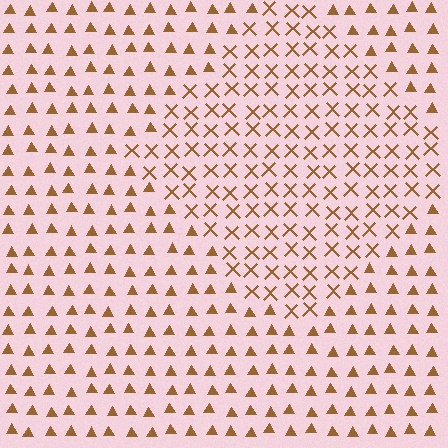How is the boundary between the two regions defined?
The boundary is defined by a change in element shape: X marks inside vs. triangles outside. All elements share the same color and spacing.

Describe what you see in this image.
The image is filled with small brown elements arranged in a uniform grid. A diamond-shaped region contains X marks, while the surrounding area contains triangles. The boundary is defined purely by the change in element shape.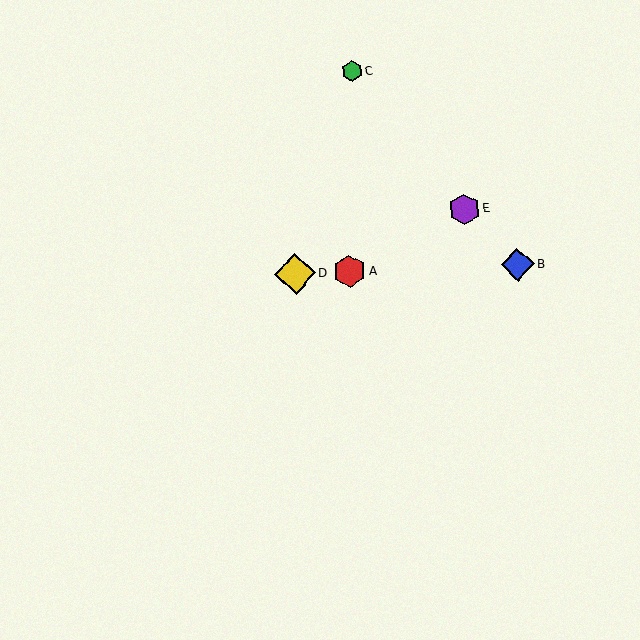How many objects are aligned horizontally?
3 objects (A, B, D) are aligned horizontally.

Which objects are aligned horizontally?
Objects A, B, D are aligned horizontally.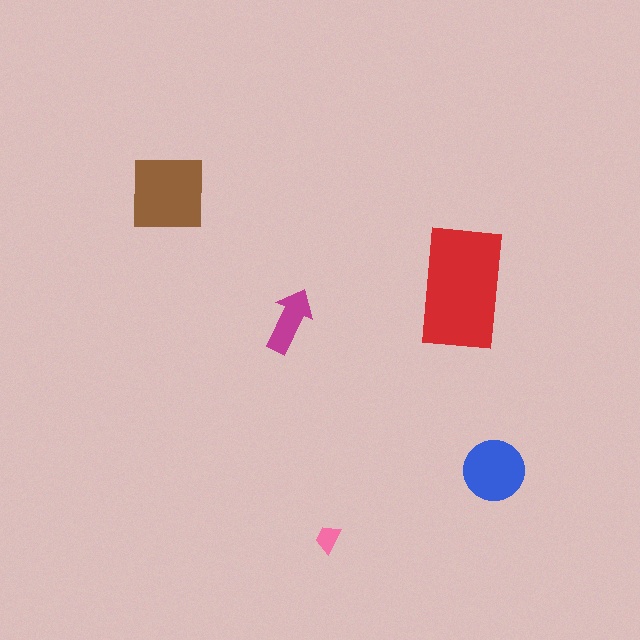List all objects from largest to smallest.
The red rectangle, the brown square, the blue circle, the magenta arrow, the pink trapezoid.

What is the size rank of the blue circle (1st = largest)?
3rd.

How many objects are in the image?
There are 5 objects in the image.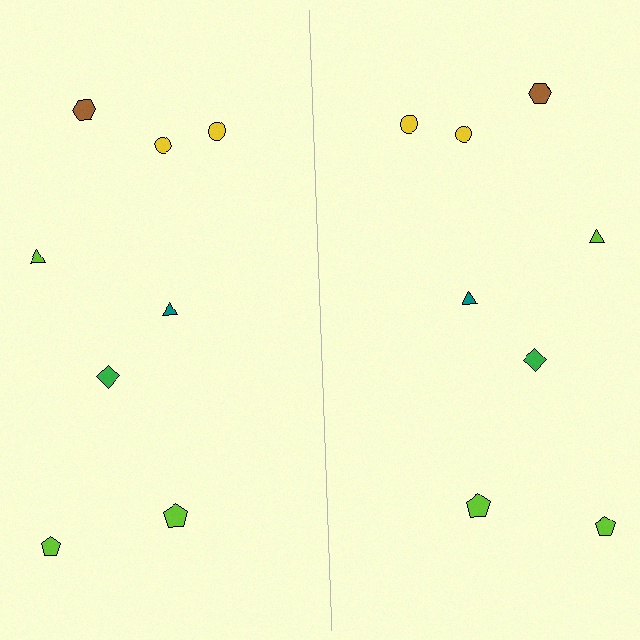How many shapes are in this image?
There are 16 shapes in this image.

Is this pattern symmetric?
Yes, this pattern has bilateral (reflection) symmetry.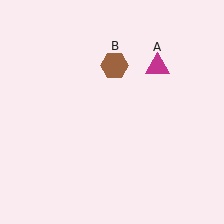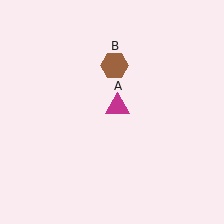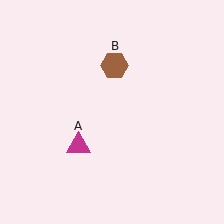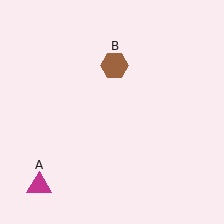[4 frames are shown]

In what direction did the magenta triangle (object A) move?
The magenta triangle (object A) moved down and to the left.